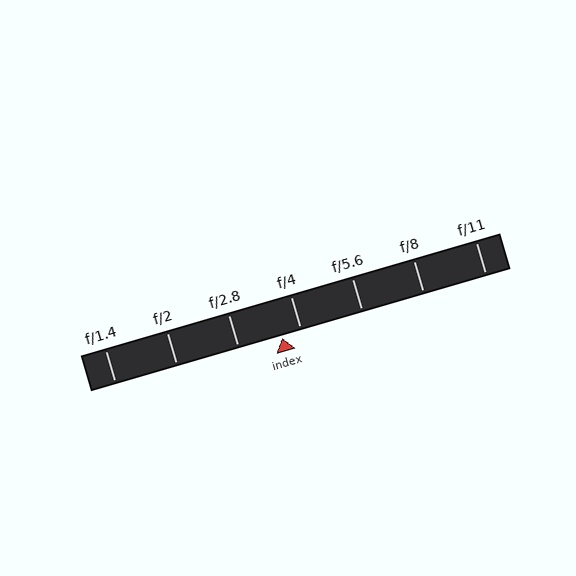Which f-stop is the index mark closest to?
The index mark is closest to f/4.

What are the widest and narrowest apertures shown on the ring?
The widest aperture shown is f/1.4 and the narrowest is f/11.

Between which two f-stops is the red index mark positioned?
The index mark is between f/2.8 and f/4.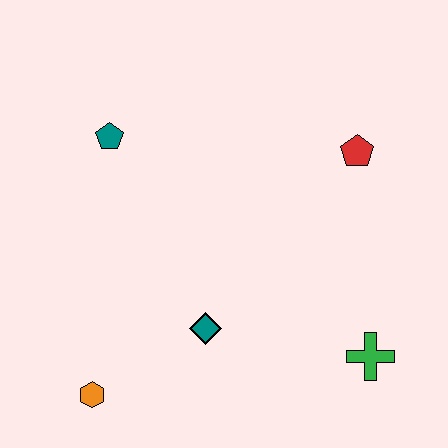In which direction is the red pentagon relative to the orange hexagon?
The red pentagon is to the right of the orange hexagon.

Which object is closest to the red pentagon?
The green cross is closest to the red pentagon.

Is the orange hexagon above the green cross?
No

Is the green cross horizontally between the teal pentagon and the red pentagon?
No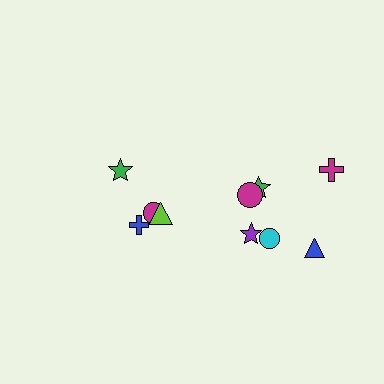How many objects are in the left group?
There are 4 objects.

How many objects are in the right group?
There are 6 objects.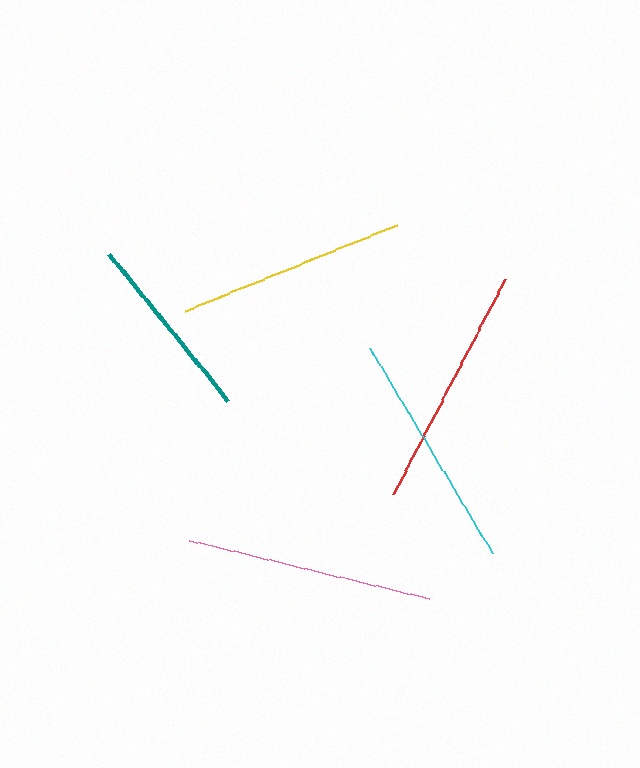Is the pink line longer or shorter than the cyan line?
The pink line is longer than the cyan line.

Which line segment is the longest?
The pink line is the longest at approximately 247 pixels.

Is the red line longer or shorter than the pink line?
The pink line is longer than the red line.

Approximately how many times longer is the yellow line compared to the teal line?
The yellow line is approximately 1.2 times the length of the teal line.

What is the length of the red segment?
The red segment is approximately 243 pixels long.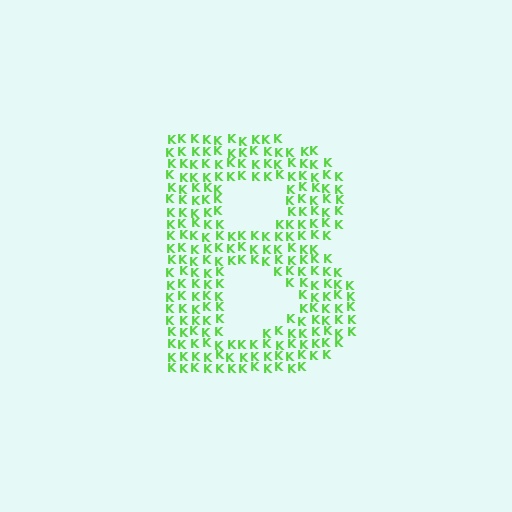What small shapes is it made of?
It is made of small letter K's.